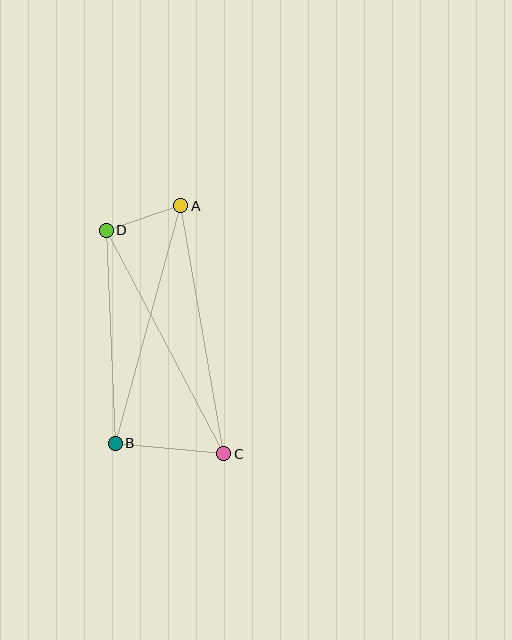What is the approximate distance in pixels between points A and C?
The distance between A and C is approximately 252 pixels.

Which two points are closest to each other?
Points A and D are closest to each other.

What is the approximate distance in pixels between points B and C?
The distance between B and C is approximately 109 pixels.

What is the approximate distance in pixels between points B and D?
The distance between B and D is approximately 213 pixels.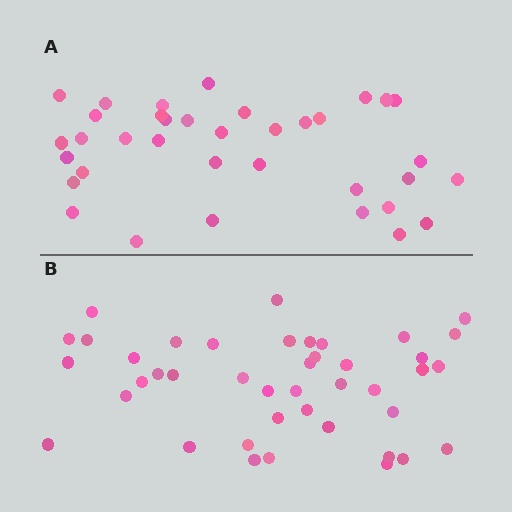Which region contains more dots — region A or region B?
Region B (the bottom region) has more dots.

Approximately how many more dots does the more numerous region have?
Region B has about 6 more dots than region A.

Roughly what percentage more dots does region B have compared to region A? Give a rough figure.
About 15% more.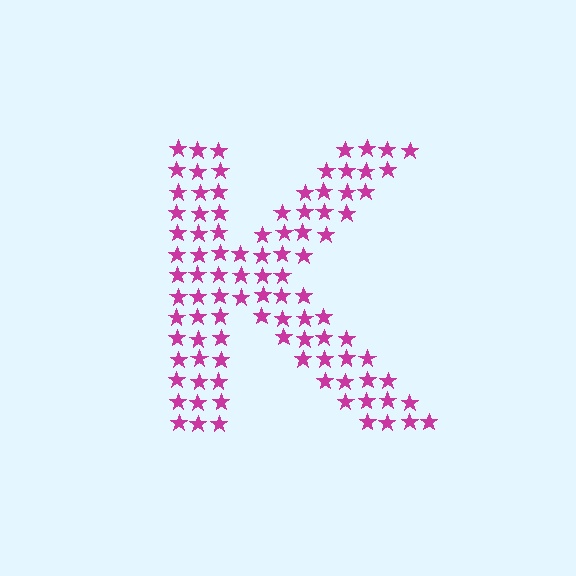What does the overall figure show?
The overall figure shows the letter K.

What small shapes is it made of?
It is made of small stars.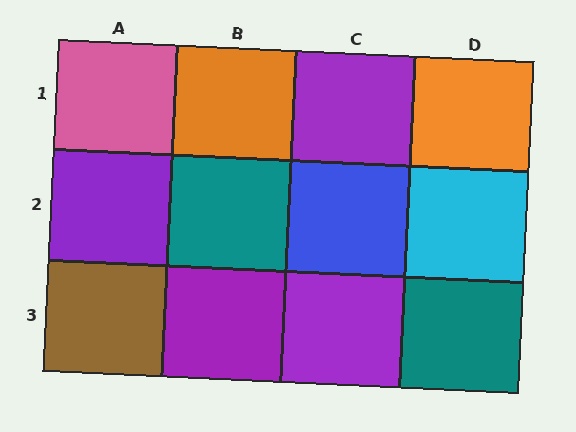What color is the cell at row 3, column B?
Purple.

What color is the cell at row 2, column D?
Cyan.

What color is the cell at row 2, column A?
Purple.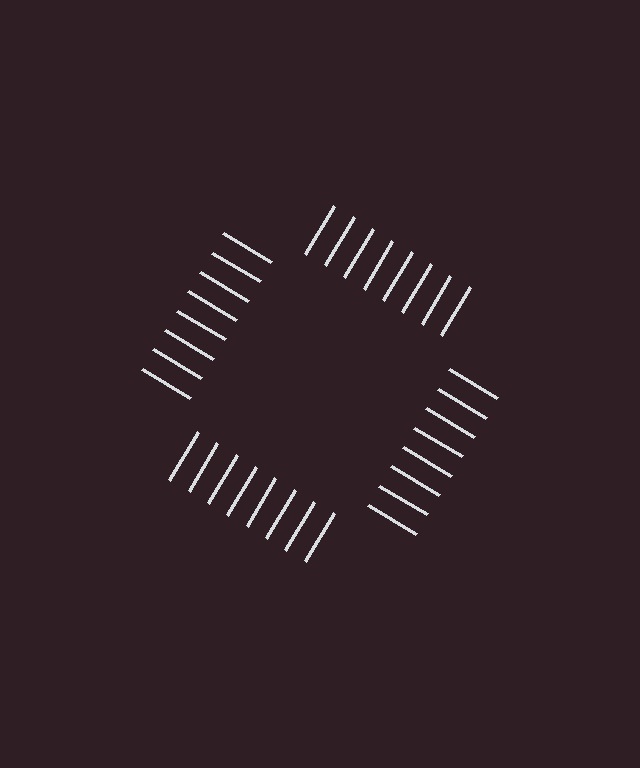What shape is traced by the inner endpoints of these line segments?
An illusory square — the line segments terminate on its edges but no continuous stroke is drawn.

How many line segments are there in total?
32 — 8 along each of the 4 edges.